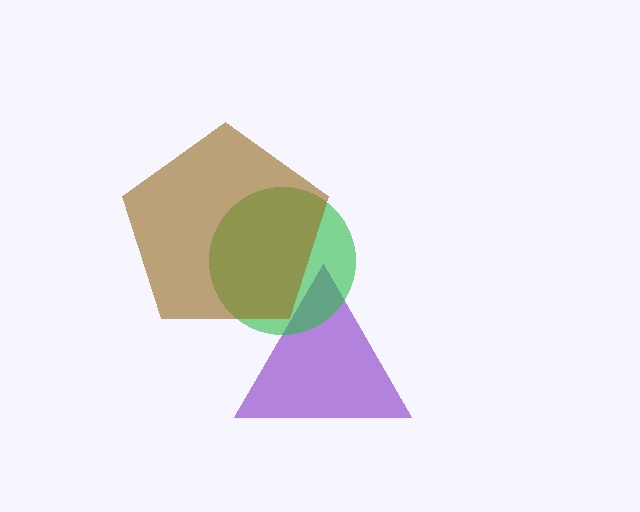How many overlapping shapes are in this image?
There are 3 overlapping shapes in the image.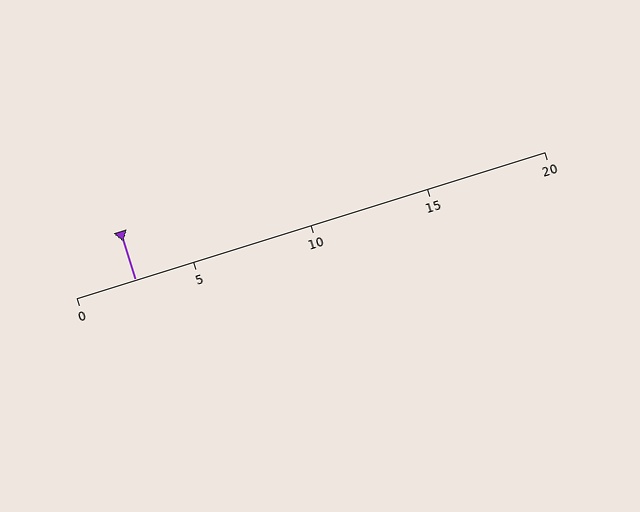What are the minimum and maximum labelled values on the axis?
The axis runs from 0 to 20.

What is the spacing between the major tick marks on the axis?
The major ticks are spaced 5 apart.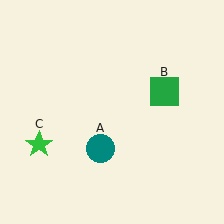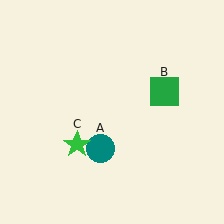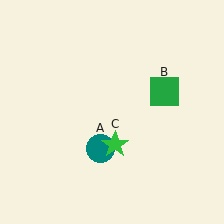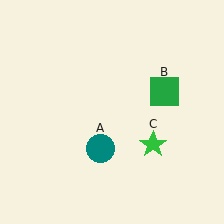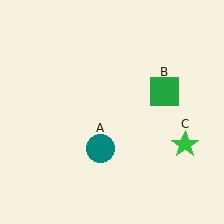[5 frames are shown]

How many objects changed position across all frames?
1 object changed position: green star (object C).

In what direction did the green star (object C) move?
The green star (object C) moved right.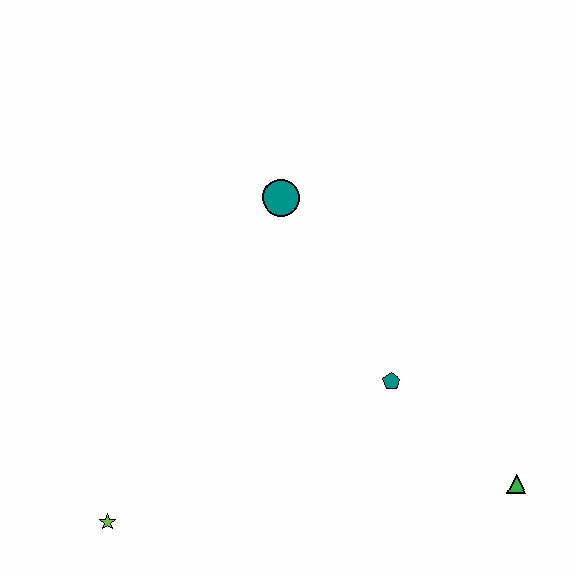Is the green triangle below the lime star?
No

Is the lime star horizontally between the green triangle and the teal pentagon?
No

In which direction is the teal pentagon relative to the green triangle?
The teal pentagon is to the left of the green triangle.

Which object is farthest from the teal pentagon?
The lime star is farthest from the teal pentagon.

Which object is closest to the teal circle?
The teal pentagon is closest to the teal circle.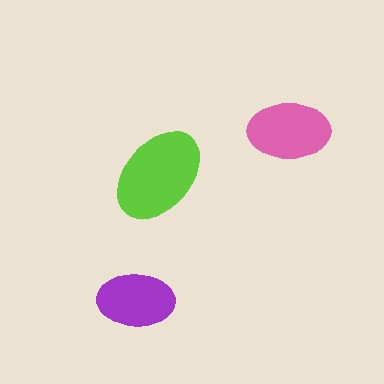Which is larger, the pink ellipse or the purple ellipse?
The pink one.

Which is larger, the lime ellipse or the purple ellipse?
The lime one.